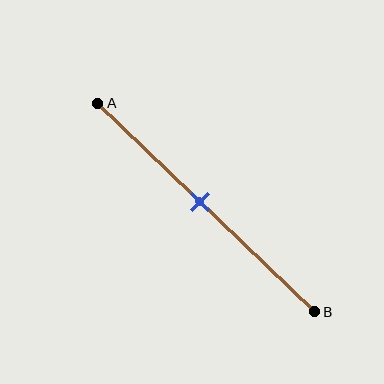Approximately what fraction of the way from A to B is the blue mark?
The blue mark is approximately 45% of the way from A to B.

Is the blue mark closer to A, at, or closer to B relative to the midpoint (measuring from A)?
The blue mark is approximately at the midpoint of segment AB.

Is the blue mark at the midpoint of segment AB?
Yes, the mark is approximately at the midpoint.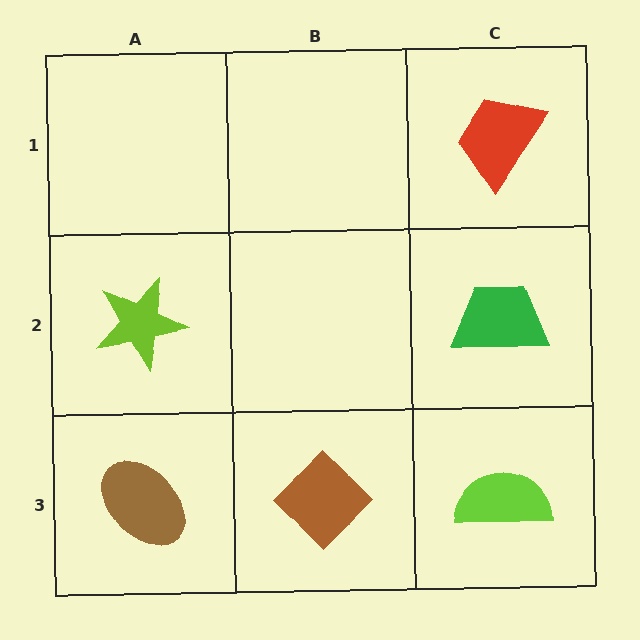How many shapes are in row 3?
3 shapes.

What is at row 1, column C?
A red trapezoid.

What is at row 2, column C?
A green trapezoid.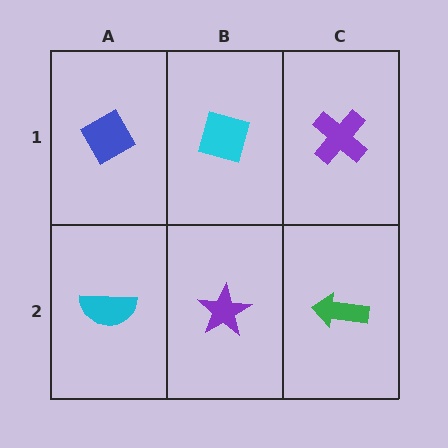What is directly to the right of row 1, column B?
A purple cross.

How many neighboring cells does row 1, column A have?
2.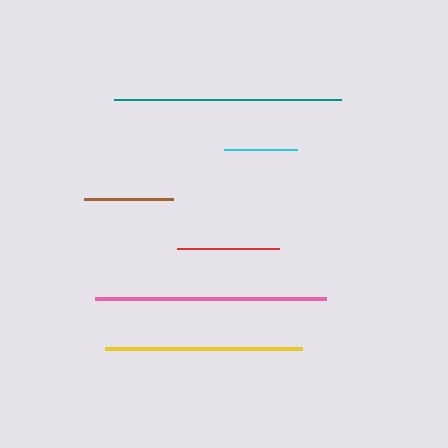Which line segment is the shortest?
The cyan line is the shortest at approximately 73 pixels.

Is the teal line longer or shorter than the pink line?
The pink line is longer than the teal line.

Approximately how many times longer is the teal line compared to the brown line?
The teal line is approximately 2.5 times the length of the brown line.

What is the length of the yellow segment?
The yellow segment is approximately 198 pixels long.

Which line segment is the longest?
The pink line is the longest at approximately 231 pixels.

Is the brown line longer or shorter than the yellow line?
The yellow line is longer than the brown line.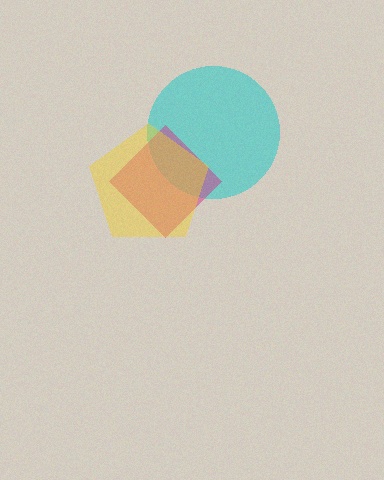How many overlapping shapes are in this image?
There are 3 overlapping shapes in the image.